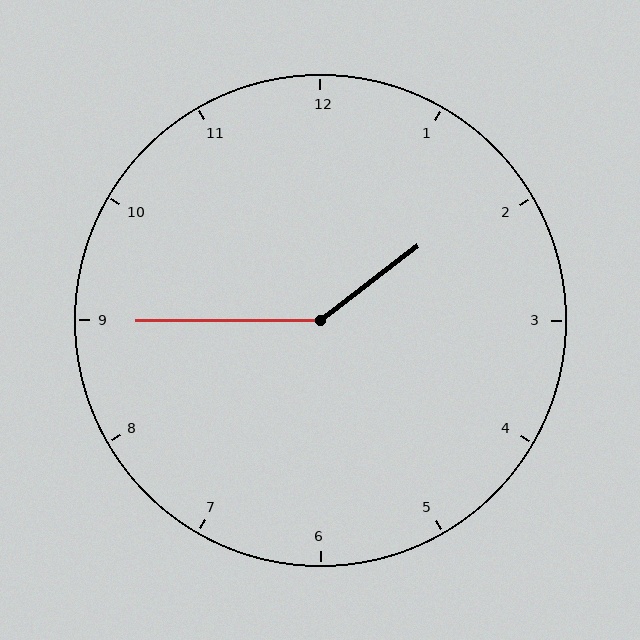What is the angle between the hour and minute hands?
Approximately 142 degrees.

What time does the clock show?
1:45.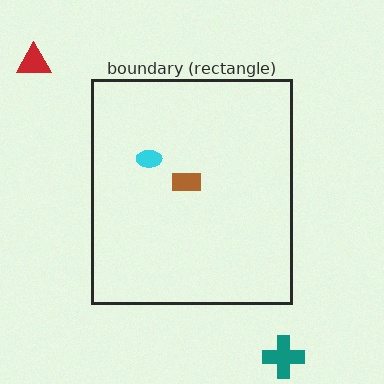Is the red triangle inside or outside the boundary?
Outside.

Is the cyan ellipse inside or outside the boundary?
Inside.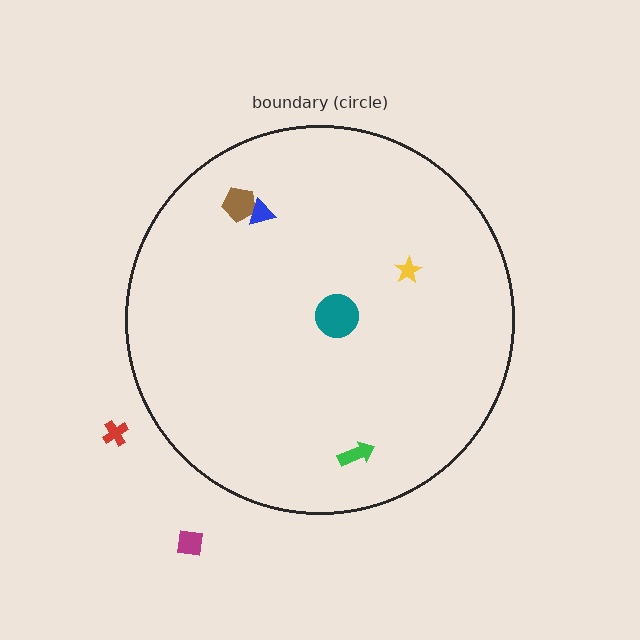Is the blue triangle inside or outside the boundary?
Inside.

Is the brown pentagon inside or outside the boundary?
Inside.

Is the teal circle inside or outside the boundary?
Inside.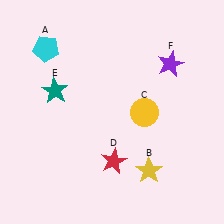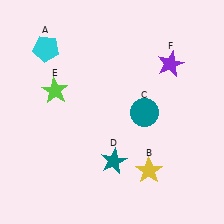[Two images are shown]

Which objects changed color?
C changed from yellow to teal. D changed from red to teal. E changed from teal to lime.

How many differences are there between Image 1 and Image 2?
There are 3 differences between the two images.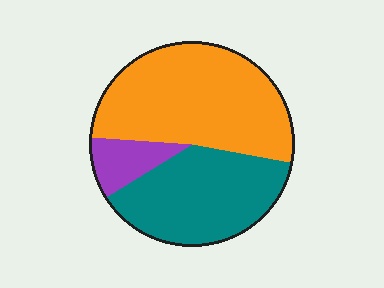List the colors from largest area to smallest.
From largest to smallest: orange, teal, purple.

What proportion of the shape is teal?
Teal covers about 40% of the shape.